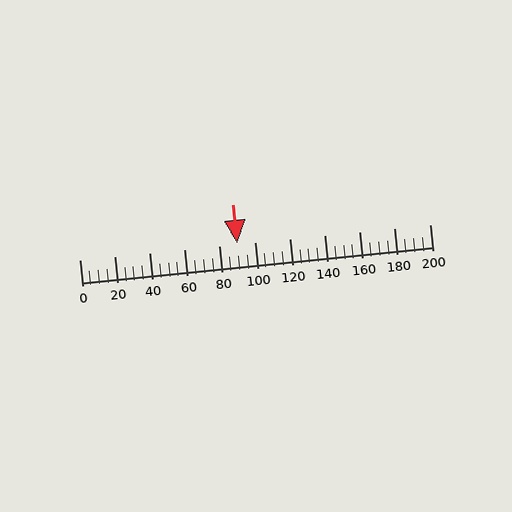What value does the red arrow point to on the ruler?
The red arrow points to approximately 90.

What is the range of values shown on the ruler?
The ruler shows values from 0 to 200.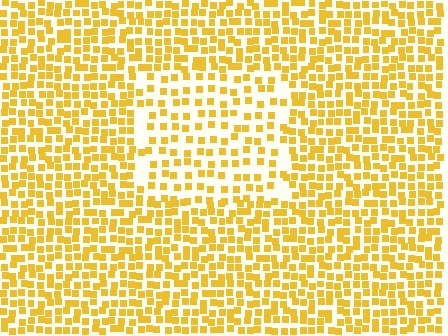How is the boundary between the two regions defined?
The boundary is defined by a change in element density (approximately 1.8x ratio). All elements are the same color, size, and shape.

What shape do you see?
I see a rectangle.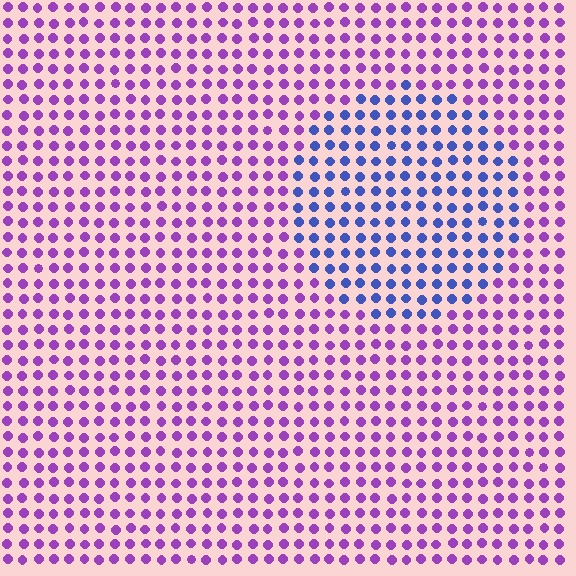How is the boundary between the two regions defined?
The boundary is defined purely by a slight shift in hue (about 54 degrees). Spacing, size, and orientation are identical on both sides.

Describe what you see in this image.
The image is filled with small purple elements in a uniform arrangement. A circle-shaped region is visible where the elements are tinted to a slightly different hue, forming a subtle color boundary.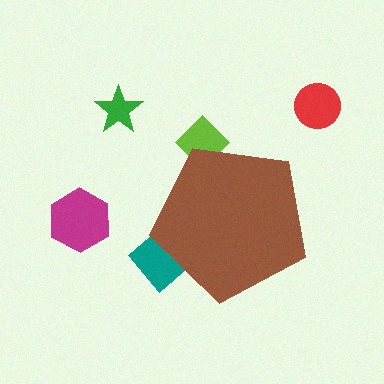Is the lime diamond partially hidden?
Yes, the lime diamond is partially hidden behind the brown pentagon.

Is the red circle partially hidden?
No, the red circle is fully visible.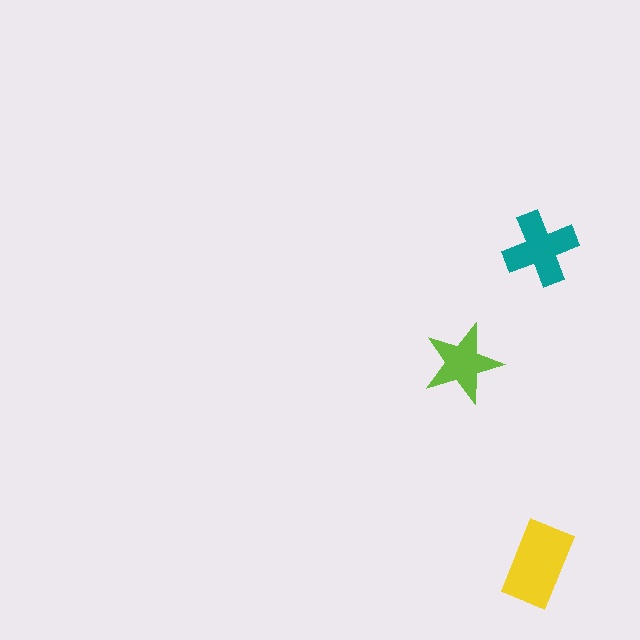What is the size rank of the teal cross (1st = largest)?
2nd.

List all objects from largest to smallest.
The yellow rectangle, the teal cross, the lime star.